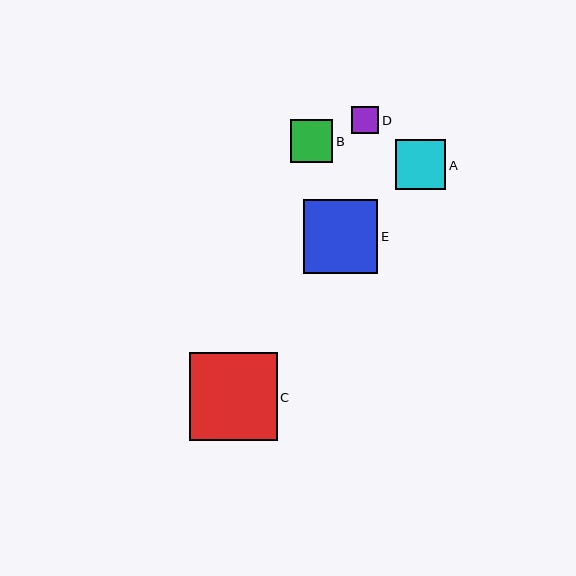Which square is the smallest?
Square D is the smallest with a size of approximately 27 pixels.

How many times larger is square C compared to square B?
Square C is approximately 2.1 times the size of square B.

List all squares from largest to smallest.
From largest to smallest: C, E, A, B, D.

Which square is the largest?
Square C is the largest with a size of approximately 87 pixels.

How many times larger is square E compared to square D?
Square E is approximately 2.8 times the size of square D.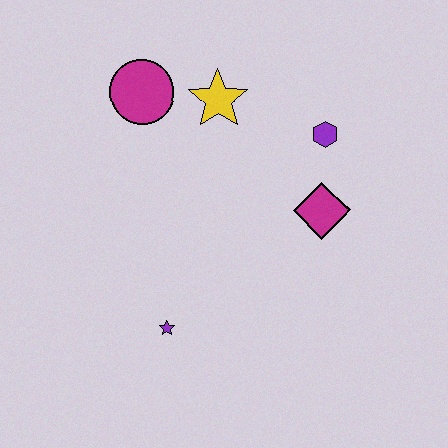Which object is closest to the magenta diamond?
The purple hexagon is closest to the magenta diamond.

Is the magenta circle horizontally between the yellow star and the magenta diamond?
No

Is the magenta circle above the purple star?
Yes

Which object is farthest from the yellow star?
The purple star is farthest from the yellow star.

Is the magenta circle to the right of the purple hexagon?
No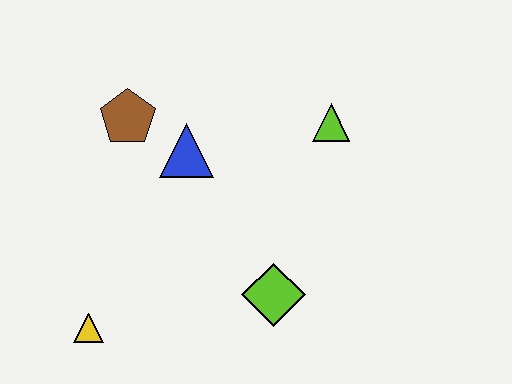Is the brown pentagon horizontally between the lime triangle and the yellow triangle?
Yes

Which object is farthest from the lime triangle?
The yellow triangle is farthest from the lime triangle.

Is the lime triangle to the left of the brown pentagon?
No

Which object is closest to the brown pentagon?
The blue triangle is closest to the brown pentagon.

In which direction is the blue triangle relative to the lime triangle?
The blue triangle is to the left of the lime triangle.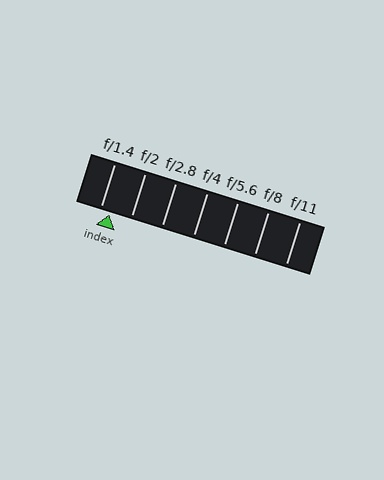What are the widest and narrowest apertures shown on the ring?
The widest aperture shown is f/1.4 and the narrowest is f/11.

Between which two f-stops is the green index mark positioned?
The index mark is between f/1.4 and f/2.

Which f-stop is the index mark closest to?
The index mark is closest to f/1.4.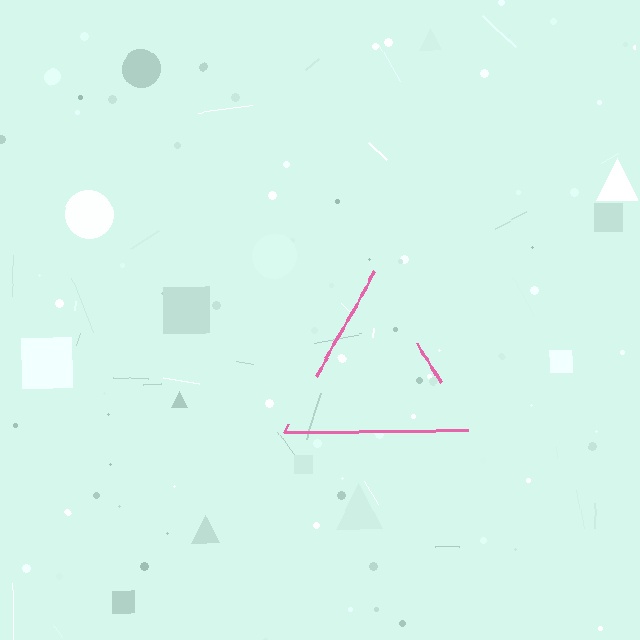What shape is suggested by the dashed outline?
The dashed outline suggests a triangle.